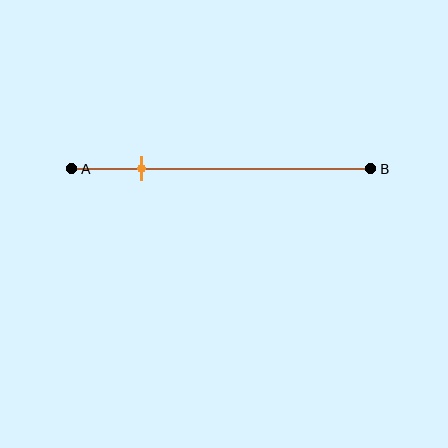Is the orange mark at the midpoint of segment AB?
No, the mark is at about 25% from A, not at the 50% midpoint.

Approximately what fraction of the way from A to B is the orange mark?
The orange mark is approximately 25% of the way from A to B.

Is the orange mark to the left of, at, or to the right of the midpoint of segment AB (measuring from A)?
The orange mark is to the left of the midpoint of segment AB.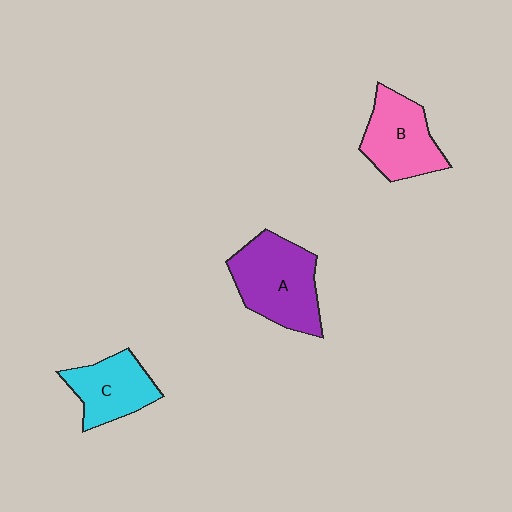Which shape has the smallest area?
Shape C (cyan).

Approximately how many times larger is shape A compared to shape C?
Approximately 1.4 times.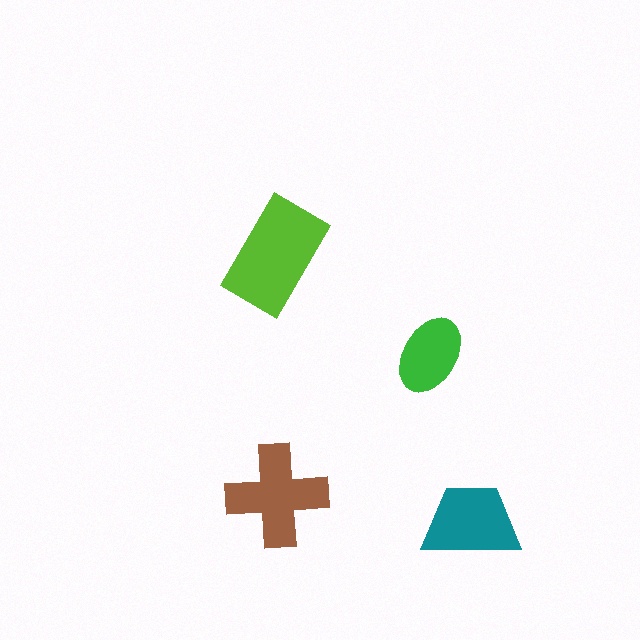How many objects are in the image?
There are 4 objects in the image.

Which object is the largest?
The lime rectangle.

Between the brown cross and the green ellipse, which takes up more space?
The brown cross.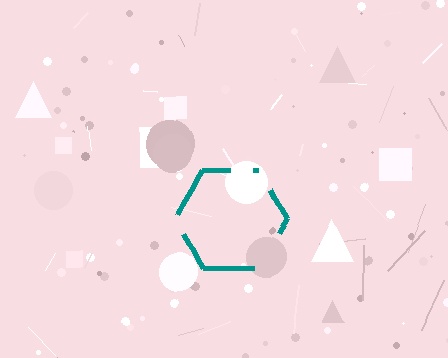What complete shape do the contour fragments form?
The contour fragments form a hexagon.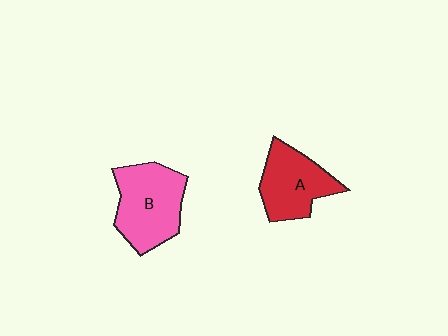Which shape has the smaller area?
Shape A (red).